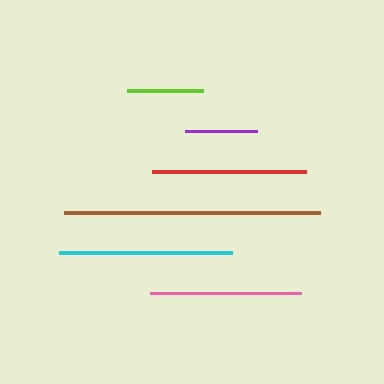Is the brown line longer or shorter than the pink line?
The brown line is longer than the pink line.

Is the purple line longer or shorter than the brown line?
The brown line is longer than the purple line.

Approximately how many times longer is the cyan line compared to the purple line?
The cyan line is approximately 2.4 times the length of the purple line.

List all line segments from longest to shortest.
From longest to shortest: brown, cyan, red, pink, lime, purple.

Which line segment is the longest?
The brown line is the longest at approximately 256 pixels.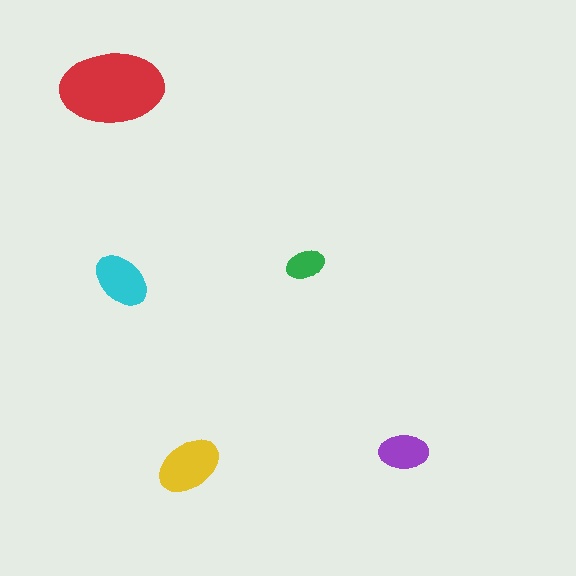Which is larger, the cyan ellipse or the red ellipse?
The red one.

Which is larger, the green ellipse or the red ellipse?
The red one.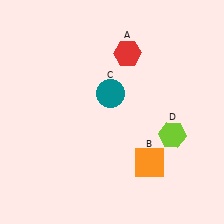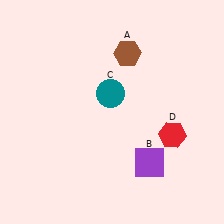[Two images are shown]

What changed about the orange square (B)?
In Image 1, B is orange. In Image 2, it changed to purple.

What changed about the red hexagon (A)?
In Image 1, A is red. In Image 2, it changed to brown.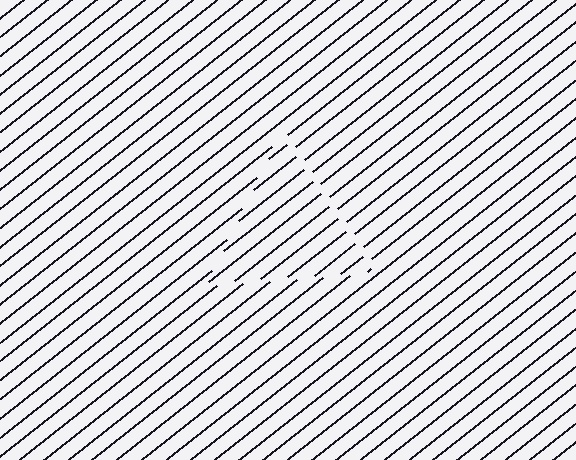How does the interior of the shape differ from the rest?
The interior of the shape contains the same grating, shifted by half a period — the contour is defined by the phase discontinuity where line-ends from the inner and outer gratings abut.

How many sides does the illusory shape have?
3 sides — the line-ends trace a triangle.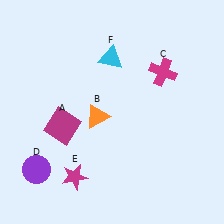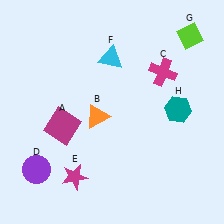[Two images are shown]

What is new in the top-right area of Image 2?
A lime diamond (G) was added in the top-right area of Image 2.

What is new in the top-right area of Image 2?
A teal hexagon (H) was added in the top-right area of Image 2.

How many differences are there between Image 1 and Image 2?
There are 2 differences between the two images.